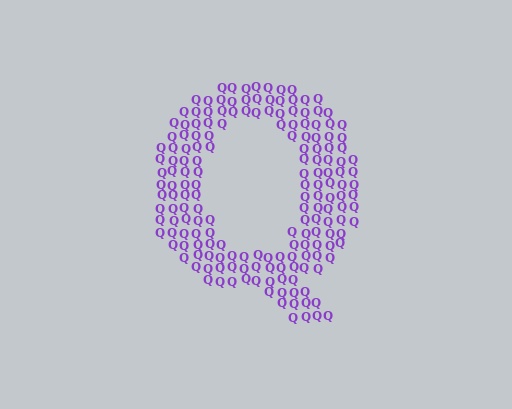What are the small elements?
The small elements are letter Q's.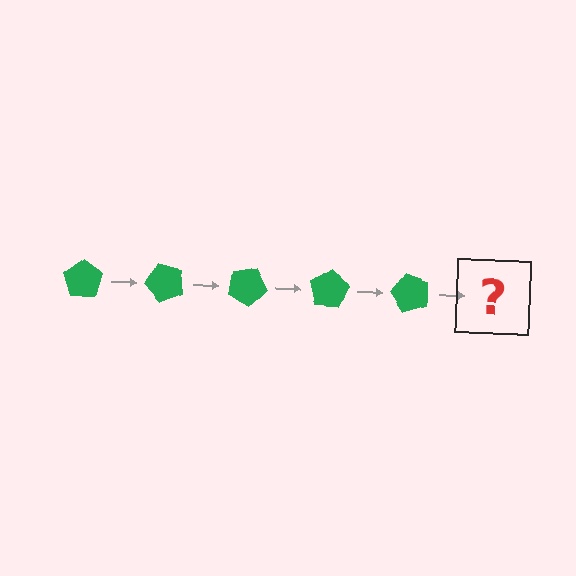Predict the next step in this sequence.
The next step is a green pentagon rotated 250 degrees.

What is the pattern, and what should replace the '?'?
The pattern is that the pentagon rotates 50 degrees each step. The '?' should be a green pentagon rotated 250 degrees.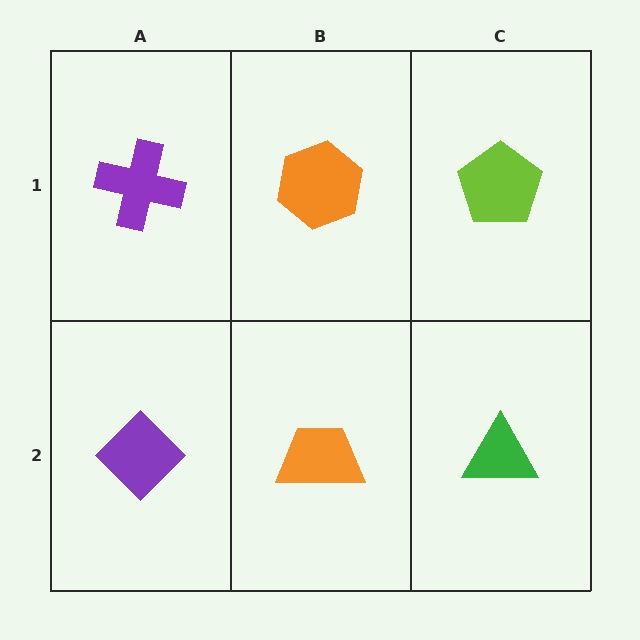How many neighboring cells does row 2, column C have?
2.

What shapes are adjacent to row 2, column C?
A lime pentagon (row 1, column C), an orange trapezoid (row 2, column B).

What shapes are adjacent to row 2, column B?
An orange hexagon (row 1, column B), a purple diamond (row 2, column A), a green triangle (row 2, column C).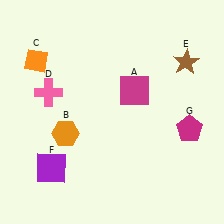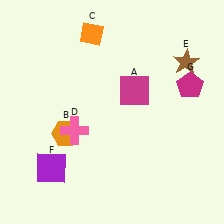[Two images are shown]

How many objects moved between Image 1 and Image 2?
3 objects moved between the two images.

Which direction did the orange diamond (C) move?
The orange diamond (C) moved right.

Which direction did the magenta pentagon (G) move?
The magenta pentagon (G) moved up.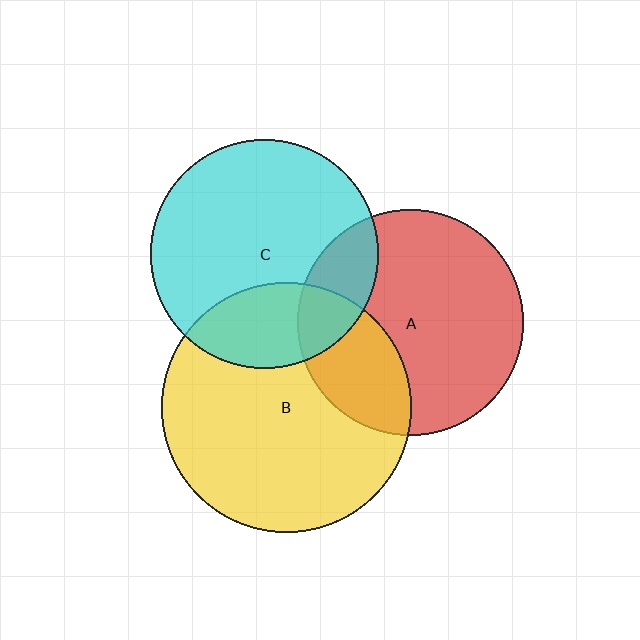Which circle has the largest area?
Circle B (yellow).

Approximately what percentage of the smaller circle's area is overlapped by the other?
Approximately 20%.